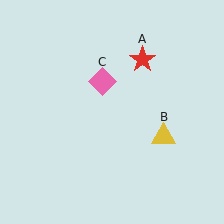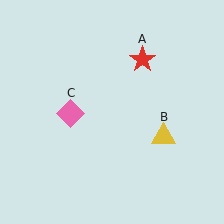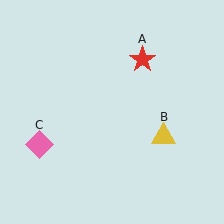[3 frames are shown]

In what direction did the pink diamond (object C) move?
The pink diamond (object C) moved down and to the left.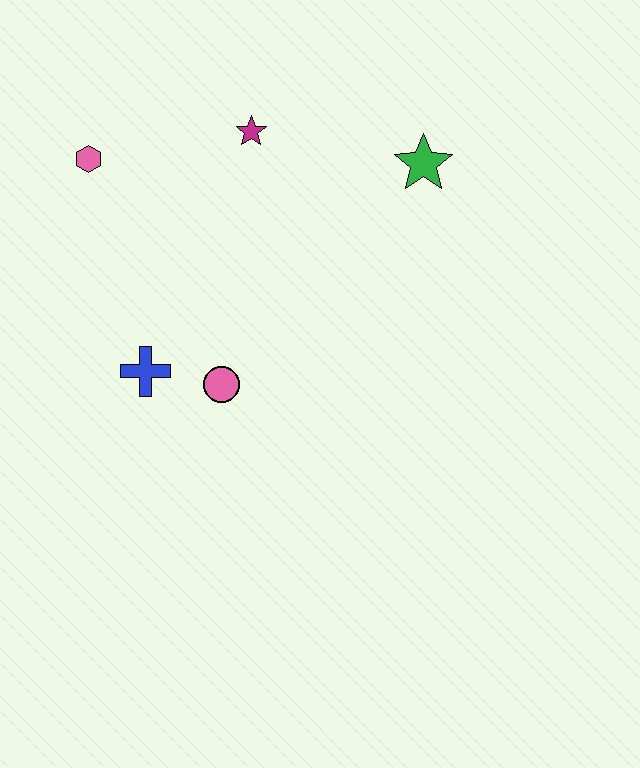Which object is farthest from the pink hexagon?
The green star is farthest from the pink hexagon.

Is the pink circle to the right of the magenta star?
No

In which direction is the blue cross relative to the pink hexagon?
The blue cross is below the pink hexagon.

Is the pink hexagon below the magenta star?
Yes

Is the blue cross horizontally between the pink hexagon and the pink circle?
Yes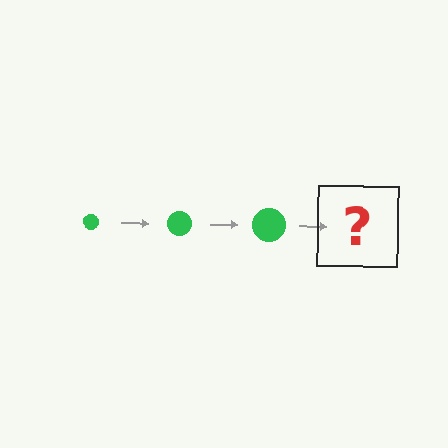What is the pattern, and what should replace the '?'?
The pattern is that the circle gets progressively larger each step. The '?' should be a green circle, larger than the previous one.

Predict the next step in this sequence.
The next step is a green circle, larger than the previous one.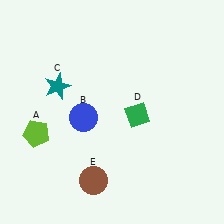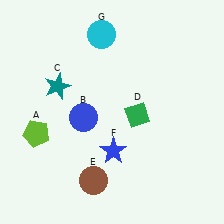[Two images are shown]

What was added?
A blue star (F), a cyan circle (G) were added in Image 2.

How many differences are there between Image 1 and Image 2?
There are 2 differences between the two images.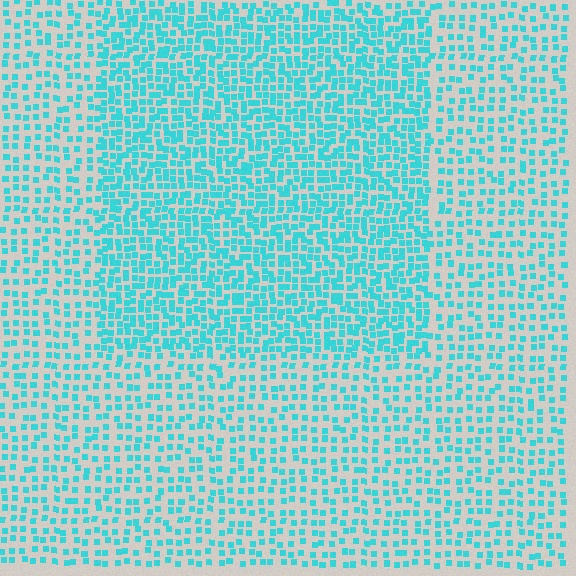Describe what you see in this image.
The image contains small cyan elements arranged at two different densities. A rectangle-shaped region is visible where the elements are more densely packed than the surrounding area.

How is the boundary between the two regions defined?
The boundary is defined by a change in element density (approximately 1.8x ratio). All elements are the same color, size, and shape.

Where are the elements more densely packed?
The elements are more densely packed inside the rectangle boundary.